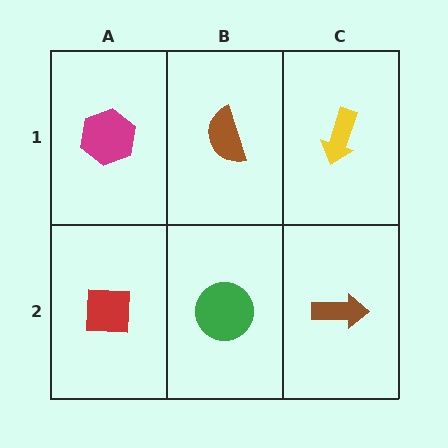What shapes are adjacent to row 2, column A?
A magenta hexagon (row 1, column A), a green circle (row 2, column B).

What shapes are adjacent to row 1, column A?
A red square (row 2, column A), a brown semicircle (row 1, column B).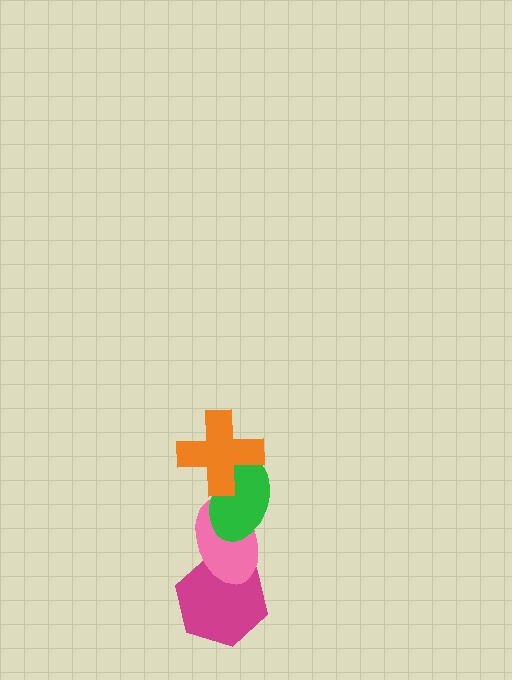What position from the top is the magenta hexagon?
The magenta hexagon is 4th from the top.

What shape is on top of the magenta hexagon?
The pink ellipse is on top of the magenta hexagon.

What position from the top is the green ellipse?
The green ellipse is 2nd from the top.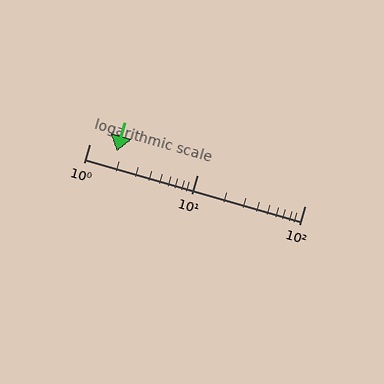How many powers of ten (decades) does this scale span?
The scale spans 2 decades, from 1 to 100.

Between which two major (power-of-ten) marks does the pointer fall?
The pointer is between 1 and 10.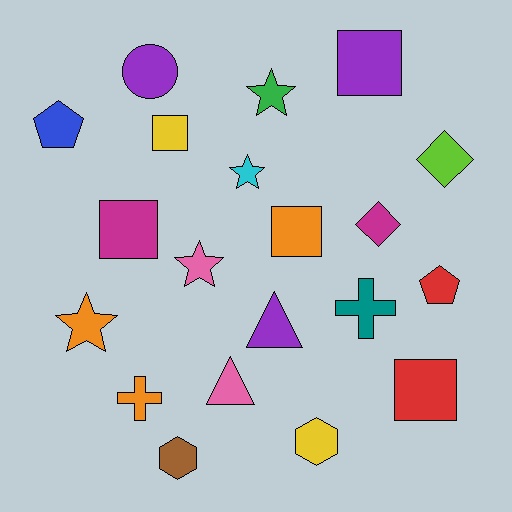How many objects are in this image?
There are 20 objects.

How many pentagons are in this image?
There are 2 pentagons.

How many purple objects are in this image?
There are 3 purple objects.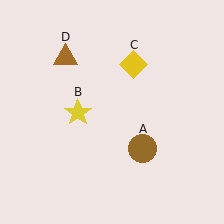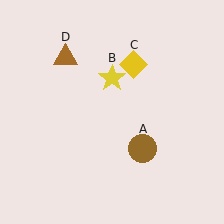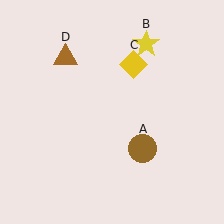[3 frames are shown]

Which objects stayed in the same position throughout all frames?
Brown circle (object A) and yellow diamond (object C) and brown triangle (object D) remained stationary.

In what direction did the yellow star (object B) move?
The yellow star (object B) moved up and to the right.